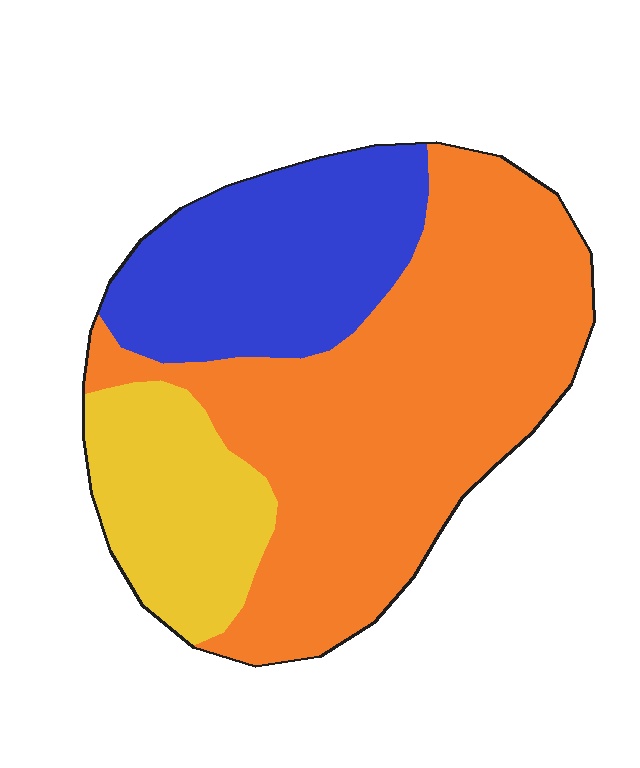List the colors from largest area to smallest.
From largest to smallest: orange, blue, yellow.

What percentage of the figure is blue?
Blue takes up about one quarter (1/4) of the figure.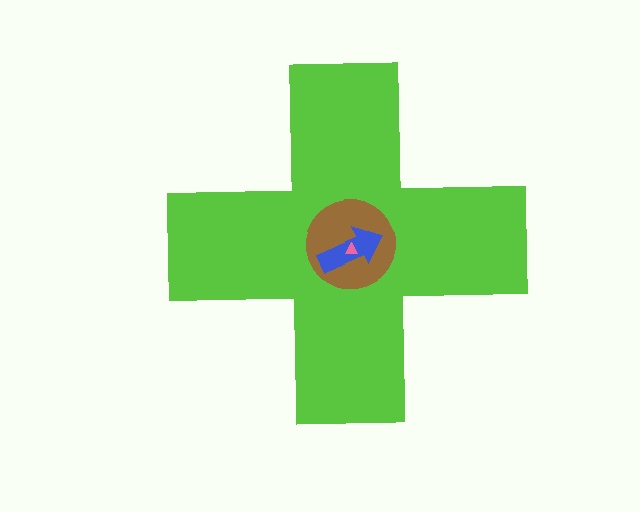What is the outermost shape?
The lime cross.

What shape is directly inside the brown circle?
The blue arrow.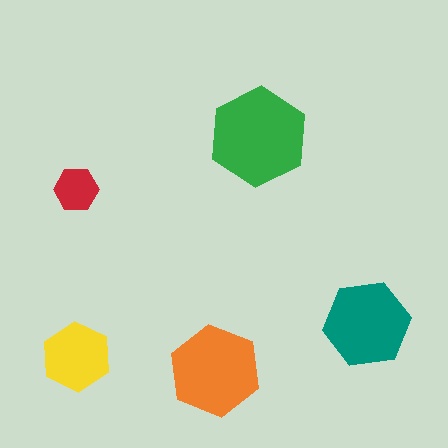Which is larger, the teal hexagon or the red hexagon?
The teal one.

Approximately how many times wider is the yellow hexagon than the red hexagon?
About 1.5 times wider.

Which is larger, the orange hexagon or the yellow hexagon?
The orange one.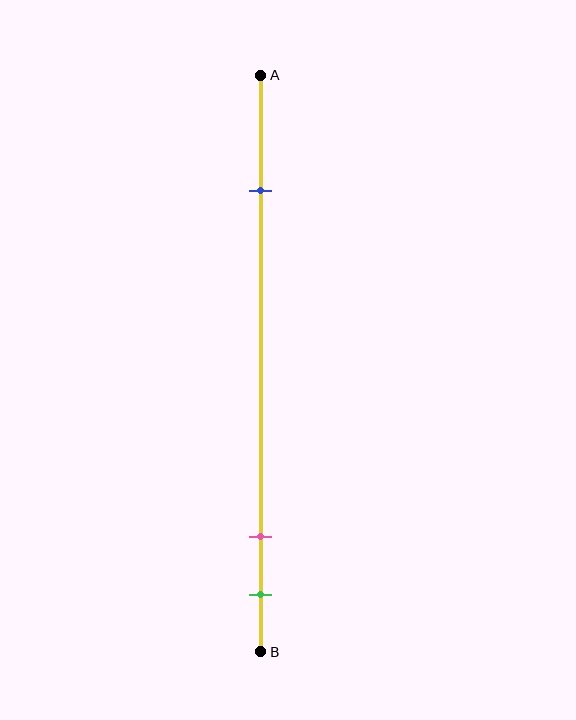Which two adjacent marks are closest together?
The pink and green marks are the closest adjacent pair.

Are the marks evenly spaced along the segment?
No, the marks are not evenly spaced.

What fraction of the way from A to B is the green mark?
The green mark is approximately 90% (0.9) of the way from A to B.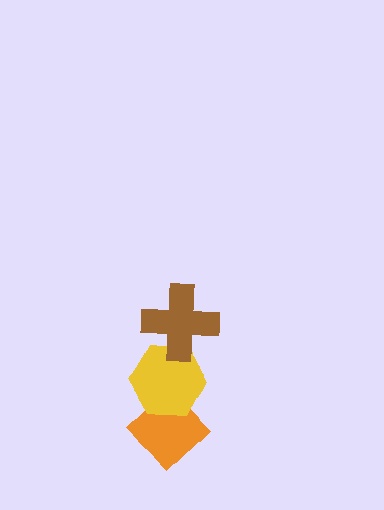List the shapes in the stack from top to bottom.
From top to bottom: the brown cross, the yellow hexagon, the orange diamond.